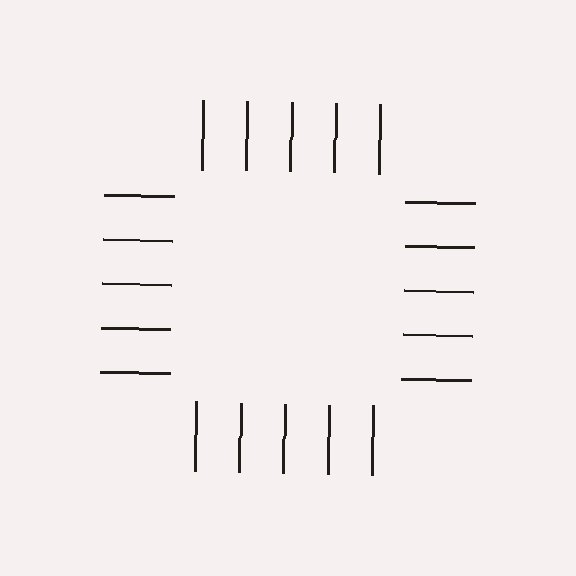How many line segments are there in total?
20 — 5 along each of the 4 edges.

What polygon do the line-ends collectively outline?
An illusory square — the line segments terminate on its edges but no continuous stroke is drawn.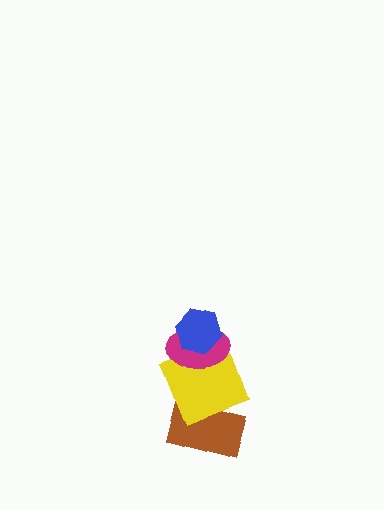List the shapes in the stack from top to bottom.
From top to bottom: the blue hexagon, the magenta ellipse, the yellow square, the brown rectangle.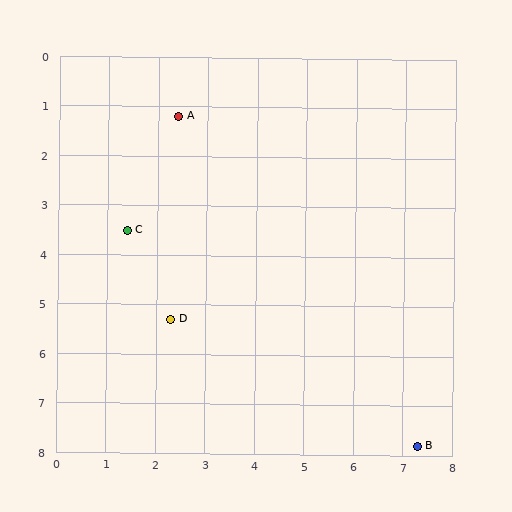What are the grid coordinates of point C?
Point C is at approximately (1.4, 3.5).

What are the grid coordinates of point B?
Point B is at approximately (7.3, 7.8).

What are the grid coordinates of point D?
Point D is at approximately (2.3, 5.3).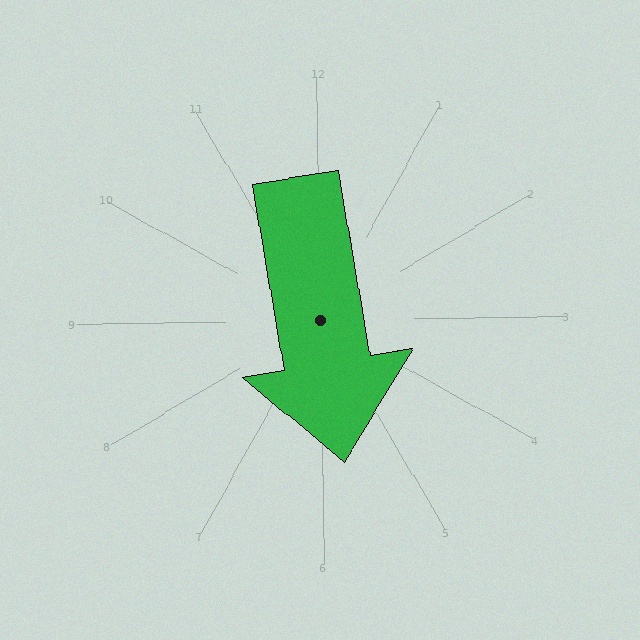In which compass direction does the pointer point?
South.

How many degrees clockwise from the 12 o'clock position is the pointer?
Approximately 171 degrees.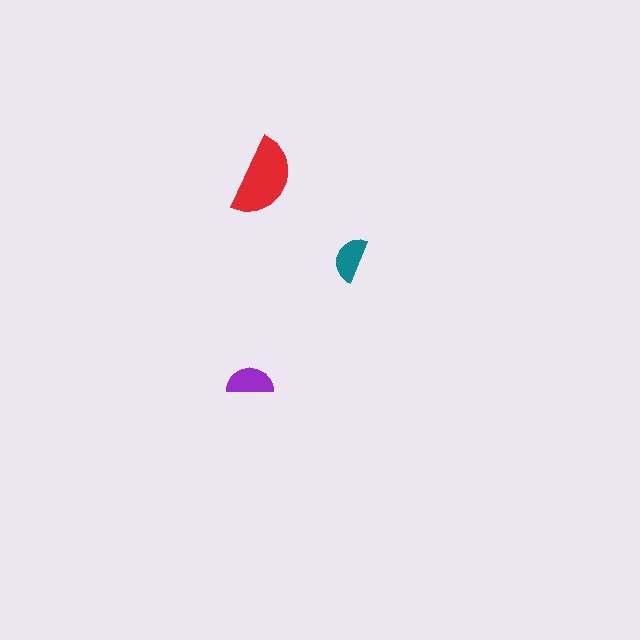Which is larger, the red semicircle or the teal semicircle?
The red one.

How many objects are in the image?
There are 3 objects in the image.